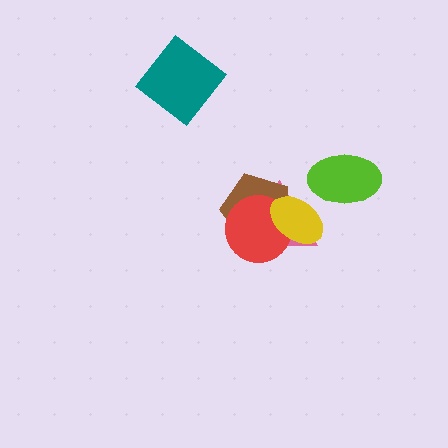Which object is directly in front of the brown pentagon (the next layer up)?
The red circle is directly in front of the brown pentagon.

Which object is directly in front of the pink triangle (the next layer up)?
The brown pentagon is directly in front of the pink triangle.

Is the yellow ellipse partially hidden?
No, no other shape covers it.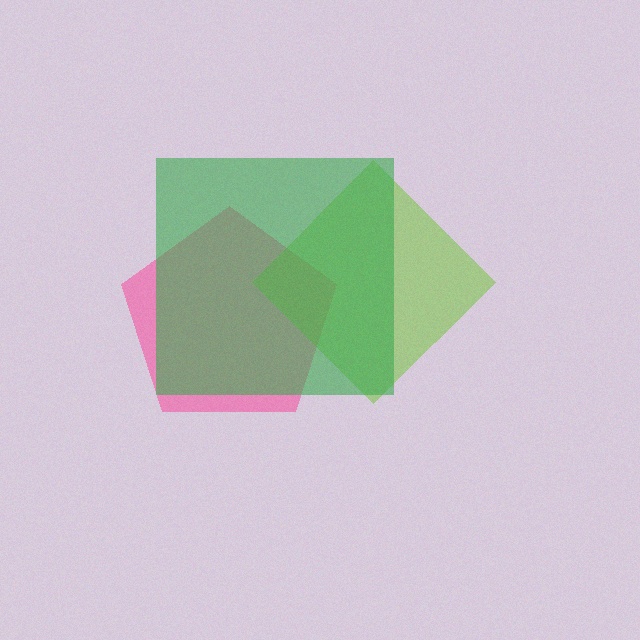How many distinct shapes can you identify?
There are 3 distinct shapes: a pink pentagon, a lime diamond, a green square.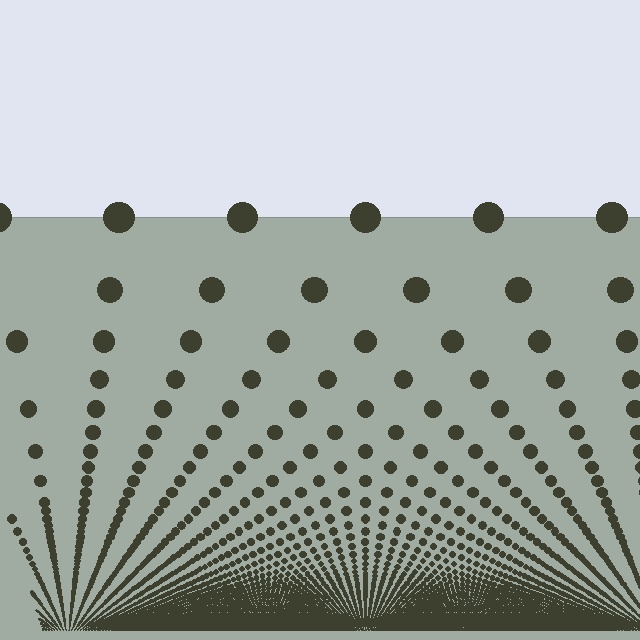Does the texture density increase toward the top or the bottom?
Density increases toward the bottom.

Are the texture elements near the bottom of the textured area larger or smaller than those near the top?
Smaller. The gradient is inverted — elements near the bottom are smaller and denser.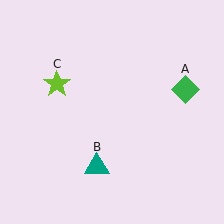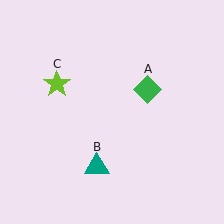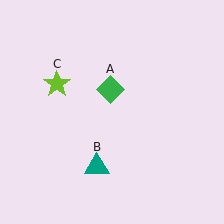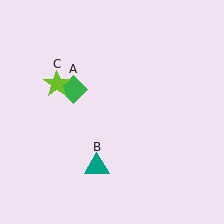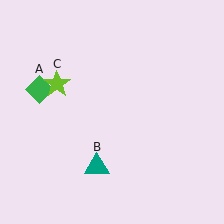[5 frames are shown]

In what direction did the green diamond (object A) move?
The green diamond (object A) moved left.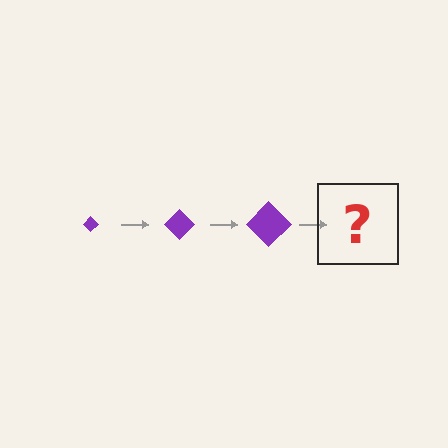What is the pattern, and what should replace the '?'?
The pattern is that the diamond gets progressively larger each step. The '?' should be a purple diamond, larger than the previous one.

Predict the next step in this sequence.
The next step is a purple diamond, larger than the previous one.